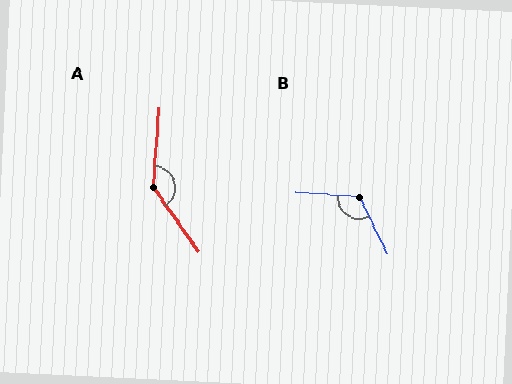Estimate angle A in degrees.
Approximately 141 degrees.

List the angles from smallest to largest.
B (121°), A (141°).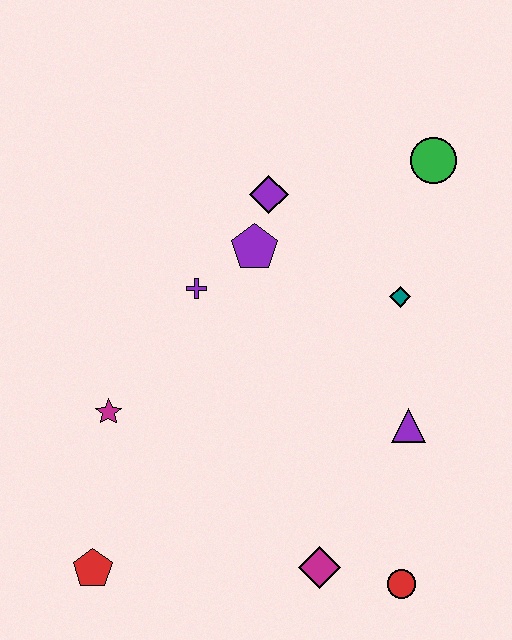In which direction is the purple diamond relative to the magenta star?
The purple diamond is above the magenta star.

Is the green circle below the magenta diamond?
No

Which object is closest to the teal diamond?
The purple triangle is closest to the teal diamond.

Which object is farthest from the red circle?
The green circle is farthest from the red circle.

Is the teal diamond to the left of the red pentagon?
No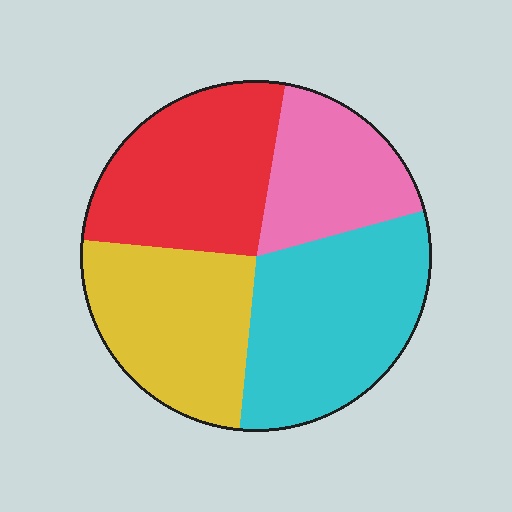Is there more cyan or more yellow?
Cyan.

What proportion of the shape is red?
Red covers around 25% of the shape.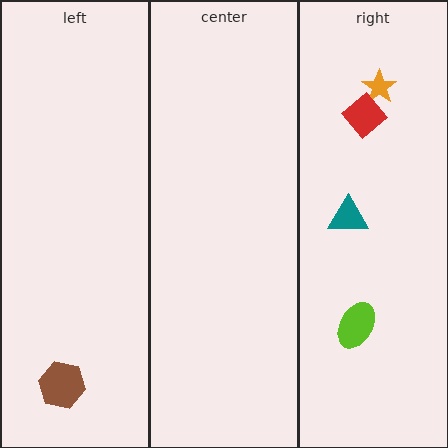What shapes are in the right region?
The teal triangle, the lime ellipse, the orange star, the red diamond.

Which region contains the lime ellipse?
The right region.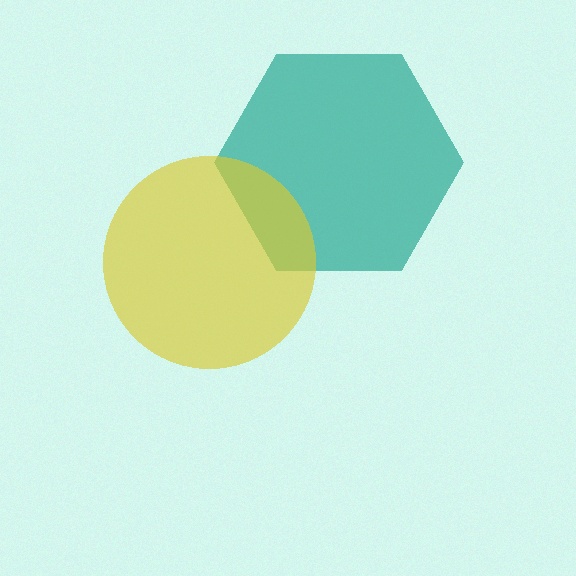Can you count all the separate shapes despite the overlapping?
Yes, there are 2 separate shapes.